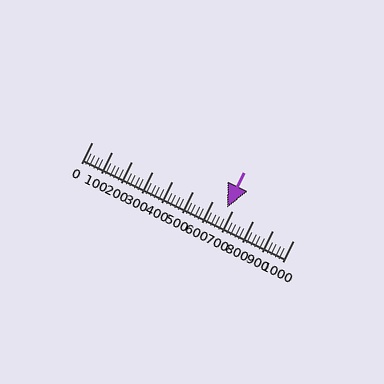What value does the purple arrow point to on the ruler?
The purple arrow points to approximately 671.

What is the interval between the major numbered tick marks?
The major tick marks are spaced 100 units apart.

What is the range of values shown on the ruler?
The ruler shows values from 0 to 1000.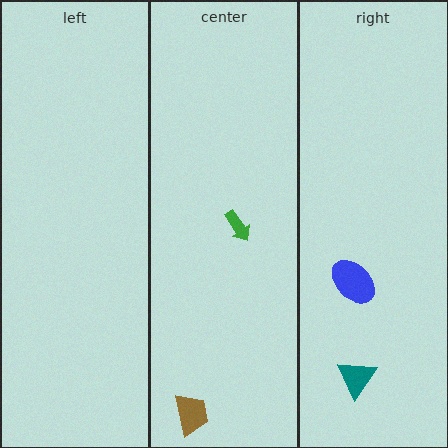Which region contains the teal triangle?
The right region.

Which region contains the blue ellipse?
The right region.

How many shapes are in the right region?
2.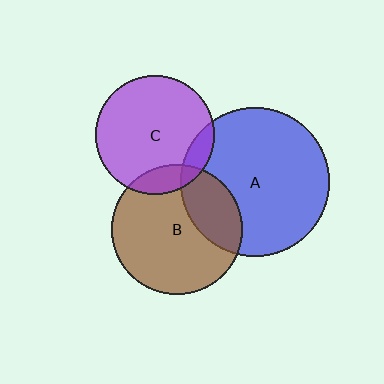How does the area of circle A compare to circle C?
Approximately 1.6 times.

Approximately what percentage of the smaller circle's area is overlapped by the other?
Approximately 25%.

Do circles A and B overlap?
Yes.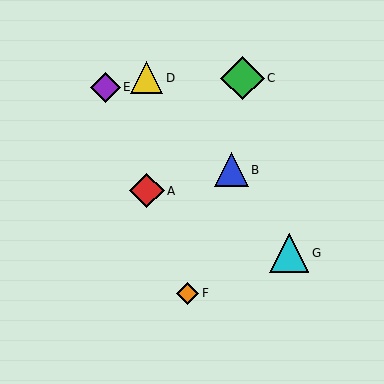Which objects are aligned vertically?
Objects A, D are aligned vertically.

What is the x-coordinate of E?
Object E is at x≈105.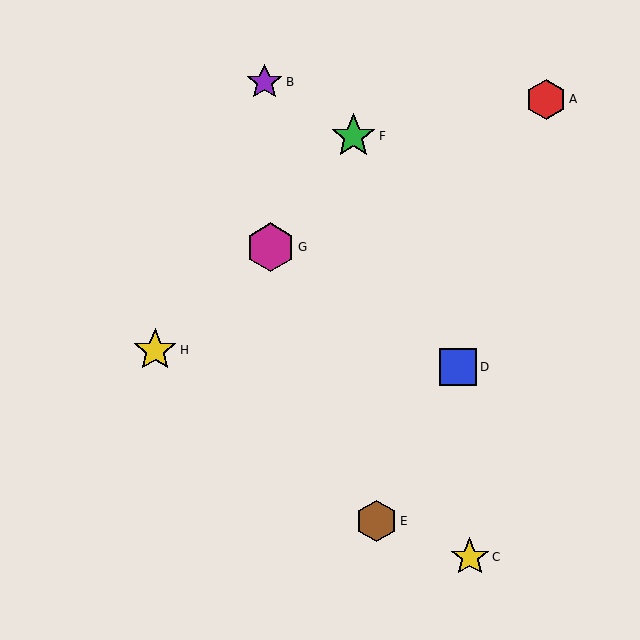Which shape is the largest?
The magenta hexagon (labeled G) is the largest.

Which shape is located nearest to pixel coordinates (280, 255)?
The magenta hexagon (labeled G) at (270, 247) is nearest to that location.